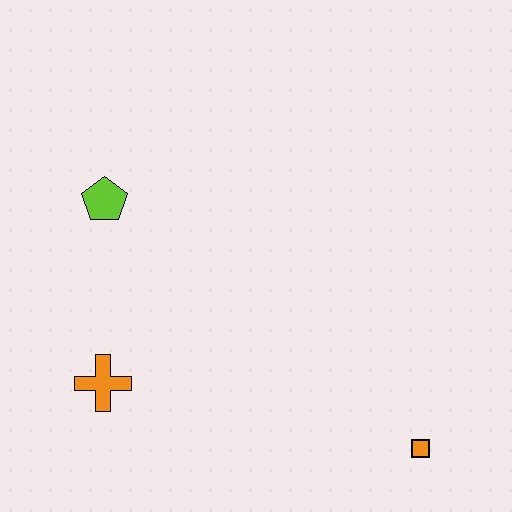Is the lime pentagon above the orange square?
Yes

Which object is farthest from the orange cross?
The orange square is farthest from the orange cross.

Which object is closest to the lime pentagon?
The orange cross is closest to the lime pentagon.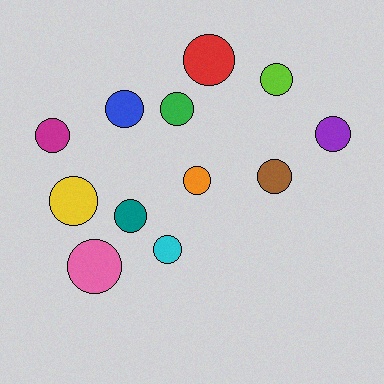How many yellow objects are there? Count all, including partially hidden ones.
There is 1 yellow object.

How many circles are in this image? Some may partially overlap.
There are 12 circles.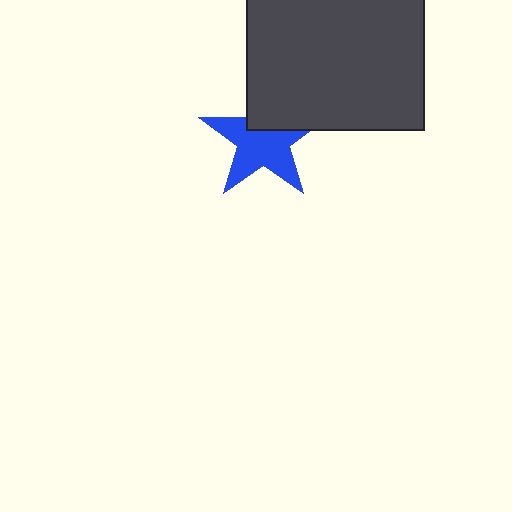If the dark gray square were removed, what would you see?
You would see the complete blue star.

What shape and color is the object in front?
The object in front is a dark gray square.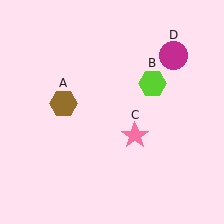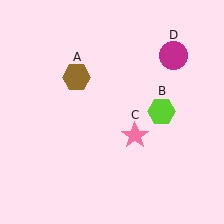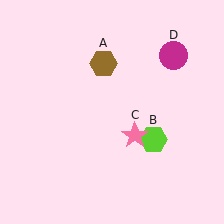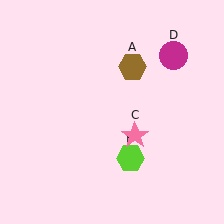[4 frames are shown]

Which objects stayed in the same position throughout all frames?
Pink star (object C) and magenta circle (object D) remained stationary.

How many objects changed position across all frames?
2 objects changed position: brown hexagon (object A), lime hexagon (object B).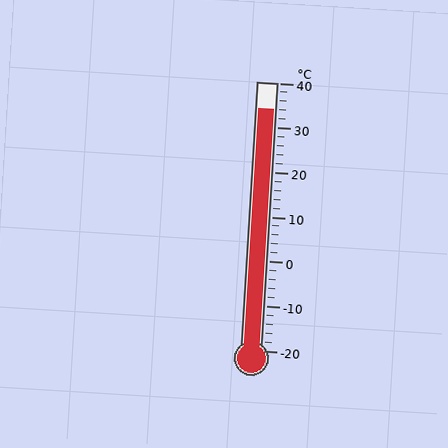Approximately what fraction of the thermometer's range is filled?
The thermometer is filled to approximately 90% of its range.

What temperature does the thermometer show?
The thermometer shows approximately 34°C.